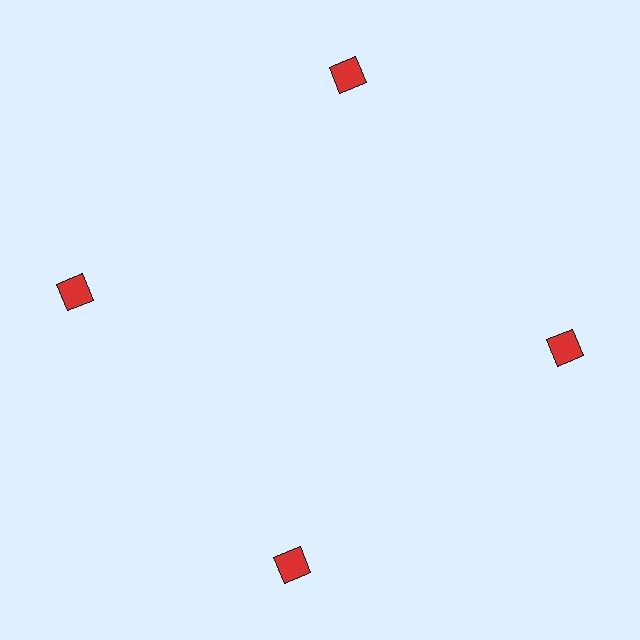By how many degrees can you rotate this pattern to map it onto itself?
The pattern maps onto itself every 90 degrees of rotation.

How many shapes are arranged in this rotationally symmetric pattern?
There are 4 shapes, arranged in 4 groups of 1.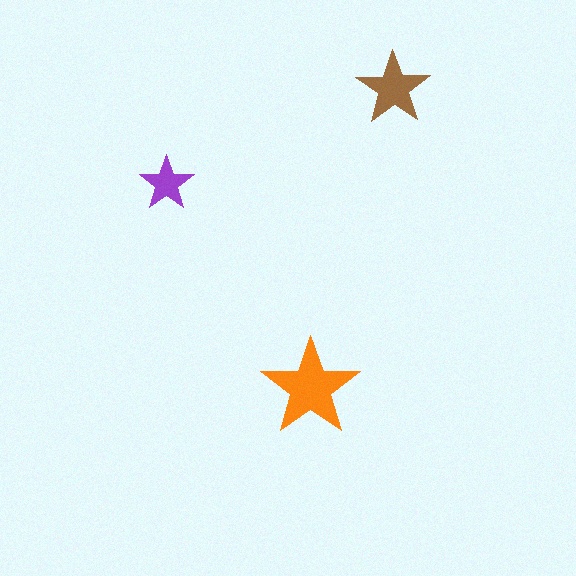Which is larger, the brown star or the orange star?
The orange one.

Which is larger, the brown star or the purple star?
The brown one.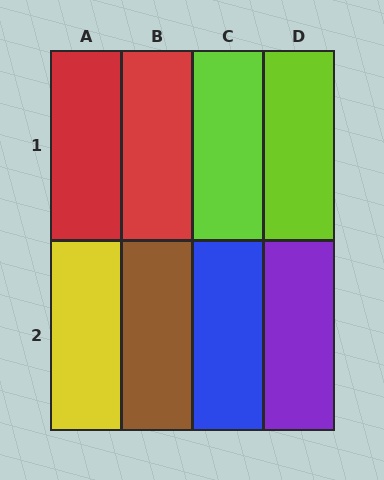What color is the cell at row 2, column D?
Purple.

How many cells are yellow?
1 cell is yellow.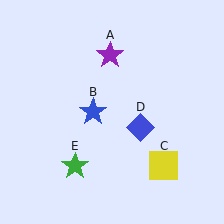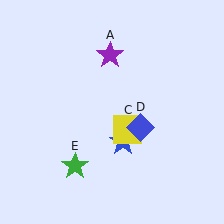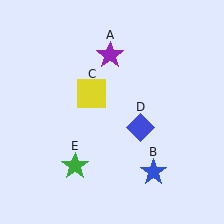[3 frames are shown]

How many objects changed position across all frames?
2 objects changed position: blue star (object B), yellow square (object C).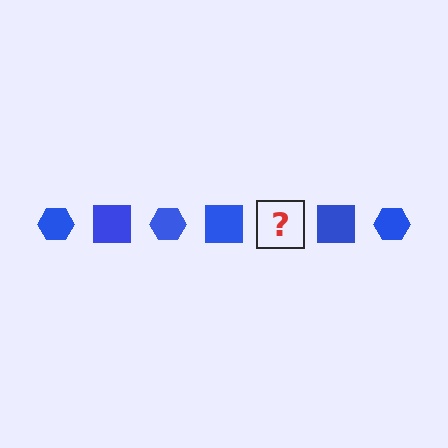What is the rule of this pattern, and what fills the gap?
The rule is that the pattern cycles through hexagon, square shapes in blue. The gap should be filled with a blue hexagon.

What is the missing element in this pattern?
The missing element is a blue hexagon.